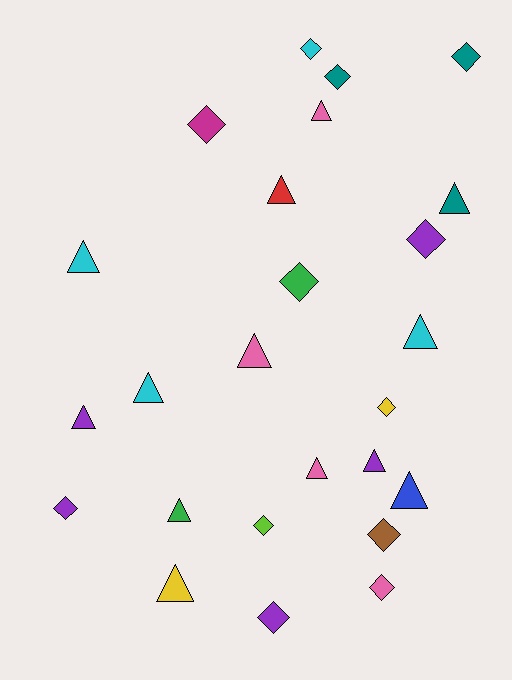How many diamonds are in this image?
There are 12 diamonds.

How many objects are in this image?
There are 25 objects.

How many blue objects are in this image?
There is 1 blue object.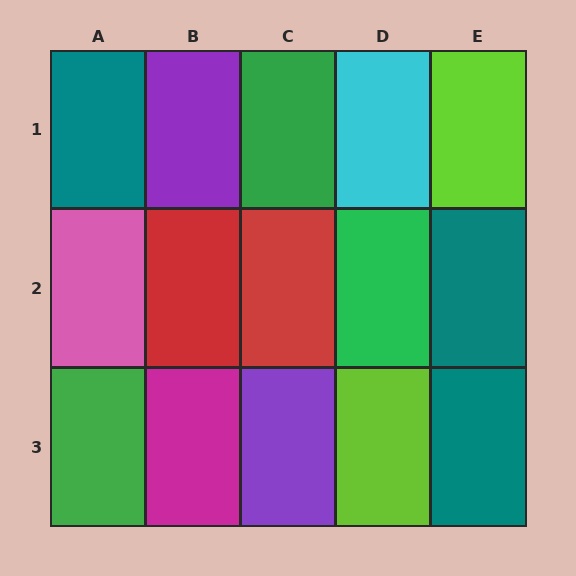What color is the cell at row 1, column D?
Cyan.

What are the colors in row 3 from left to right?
Green, magenta, purple, lime, teal.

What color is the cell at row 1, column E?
Lime.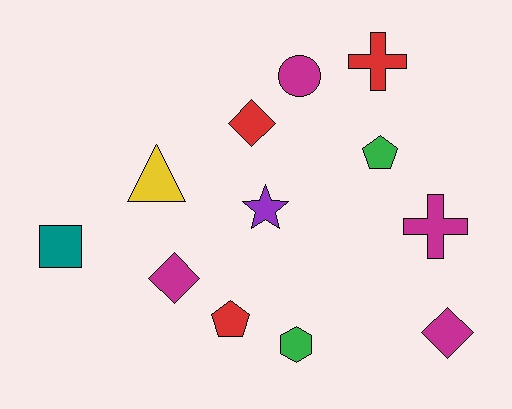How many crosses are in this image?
There are 2 crosses.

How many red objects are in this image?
There are 3 red objects.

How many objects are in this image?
There are 12 objects.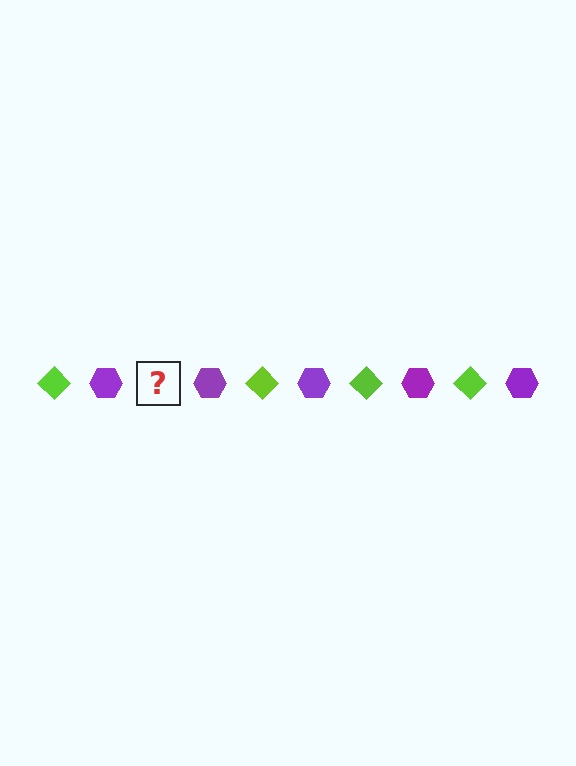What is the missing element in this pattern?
The missing element is a lime diamond.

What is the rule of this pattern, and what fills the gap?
The rule is that the pattern alternates between lime diamond and purple hexagon. The gap should be filled with a lime diamond.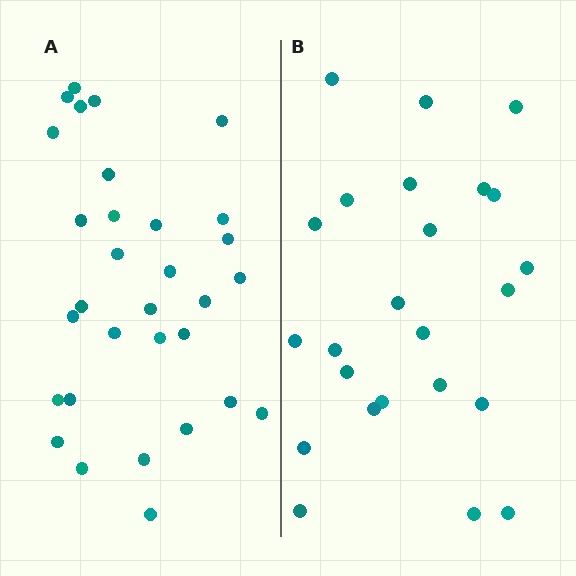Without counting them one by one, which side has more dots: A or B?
Region A (the left region) has more dots.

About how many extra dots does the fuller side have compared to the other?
Region A has roughly 8 or so more dots than region B.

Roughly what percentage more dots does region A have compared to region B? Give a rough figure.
About 30% more.